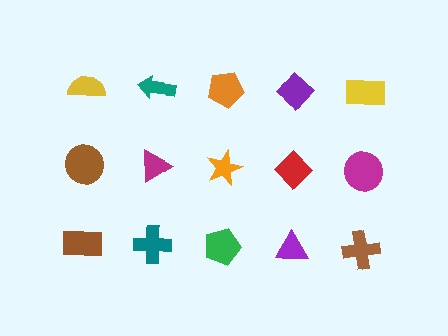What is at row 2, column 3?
An orange star.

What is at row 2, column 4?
A red diamond.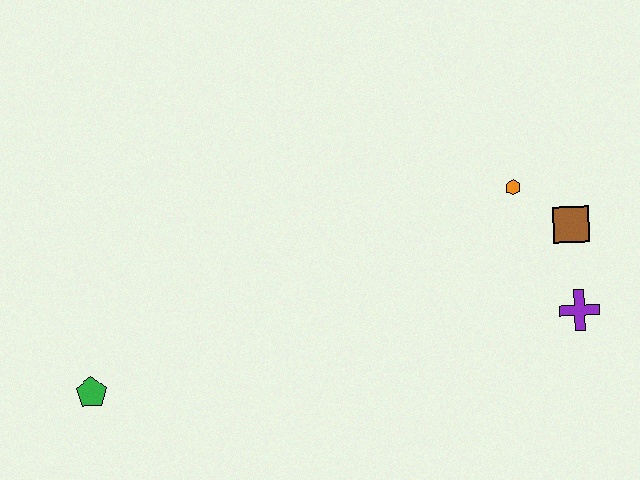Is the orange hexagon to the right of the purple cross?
No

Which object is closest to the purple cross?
The brown square is closest to the purple cross.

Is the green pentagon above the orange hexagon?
No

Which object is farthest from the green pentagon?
The brown square is farthest from the green pentagon.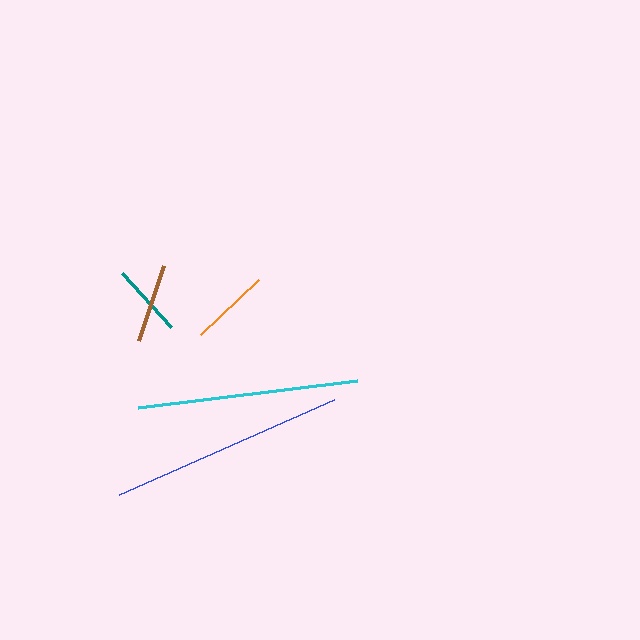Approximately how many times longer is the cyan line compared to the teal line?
The cyan line is approximately 3.0 times the length of the teal line.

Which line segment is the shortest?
The teal line is the shortest at approximately 73 pixels.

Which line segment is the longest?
The blue line is the longest at approximately 236 pixels.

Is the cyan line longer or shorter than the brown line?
The cyan line is longer than the brown line.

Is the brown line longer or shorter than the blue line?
The blue line is longer than the brown line.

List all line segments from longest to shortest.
From longest to shortest: blue, cyan, orange, brown, teal.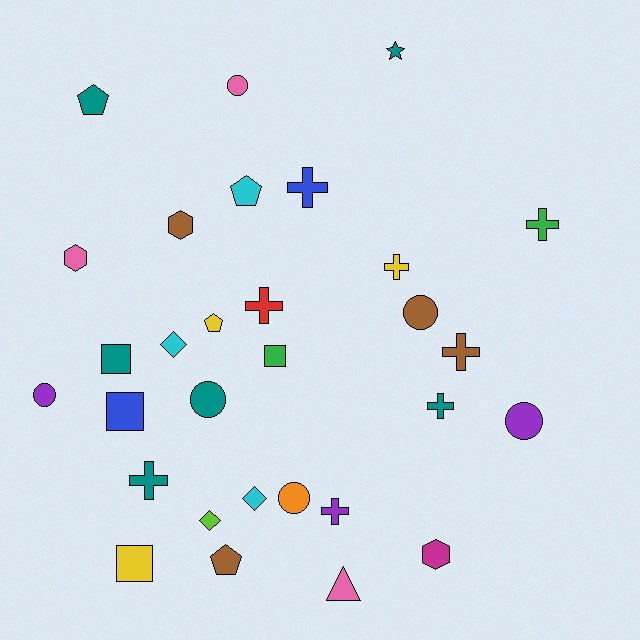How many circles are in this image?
There are 6 circles.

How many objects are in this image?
There are 30 objects.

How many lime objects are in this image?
There is 1 lime object.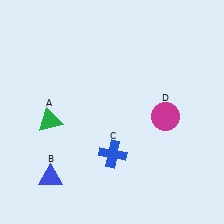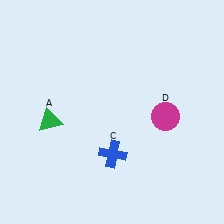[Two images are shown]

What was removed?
The blue triangle (B) was removed in Image 2.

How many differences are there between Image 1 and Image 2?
There is 1 difference between the two images.